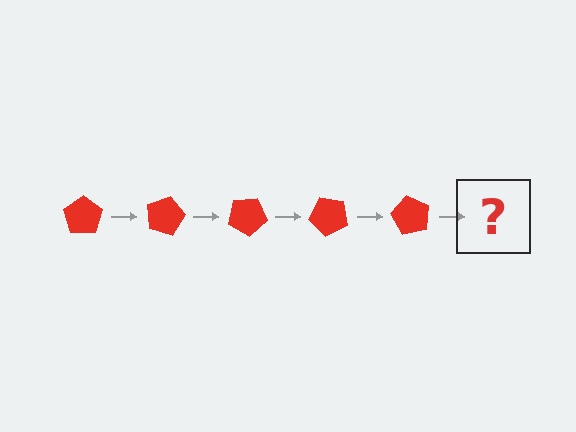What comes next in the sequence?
The next element should be a red pentagon rotated 75 degrees.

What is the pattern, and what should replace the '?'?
The pattern is that the pentagon rotates 15 degrees each step. The '?' should be a red pentagon rotated 75 degrees.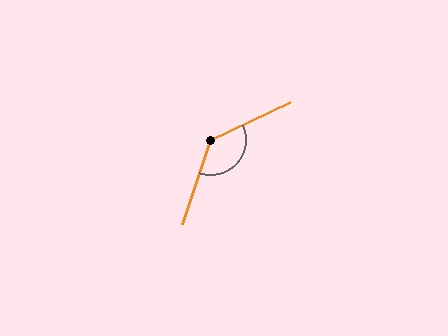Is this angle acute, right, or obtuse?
It is obtuse.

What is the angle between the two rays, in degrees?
Approximately 133 degrees.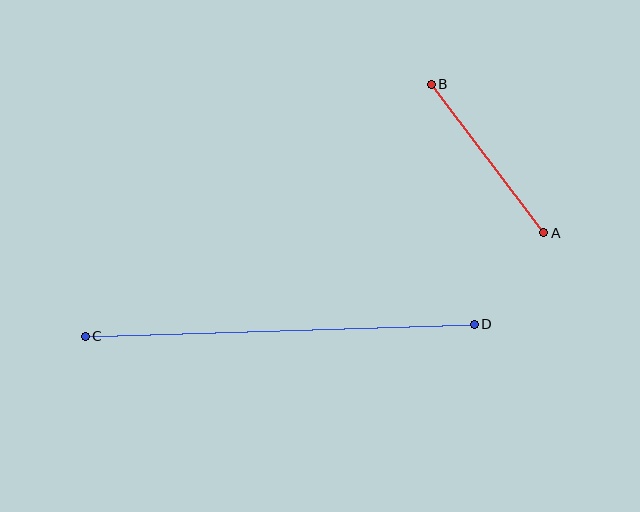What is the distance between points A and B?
The distance is approximately 187 pixels.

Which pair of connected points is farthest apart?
Points C and D are farthest apart.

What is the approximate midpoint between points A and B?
The midpoint is at approximately (488, 158) pixels.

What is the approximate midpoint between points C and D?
The midpoint is at approximately (280, 330) pixels.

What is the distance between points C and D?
The distance is approximately 389 pixels.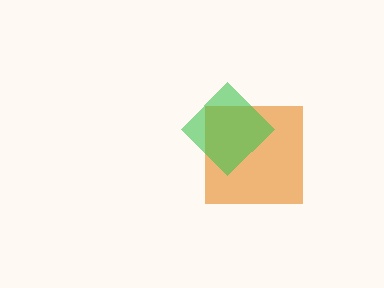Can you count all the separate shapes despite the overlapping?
Yes, there are 2 separate shapes.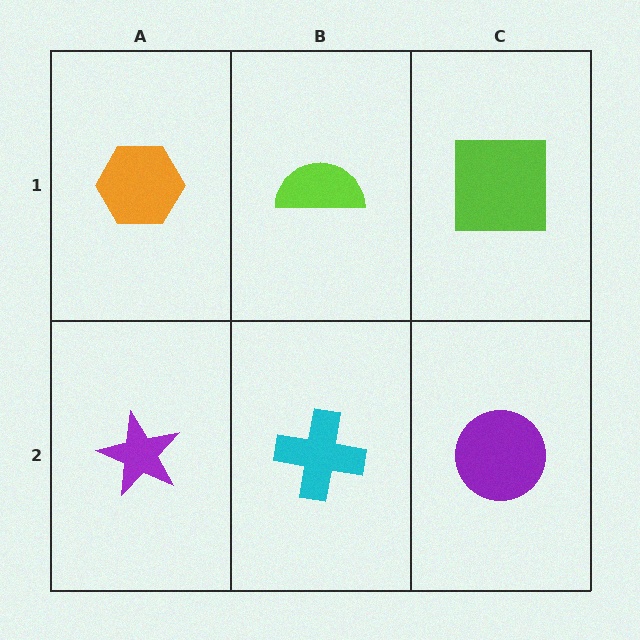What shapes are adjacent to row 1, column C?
A purple circle (row 2, column C), a lime semicircle (row 1, column B).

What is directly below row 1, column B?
A cyan cross.